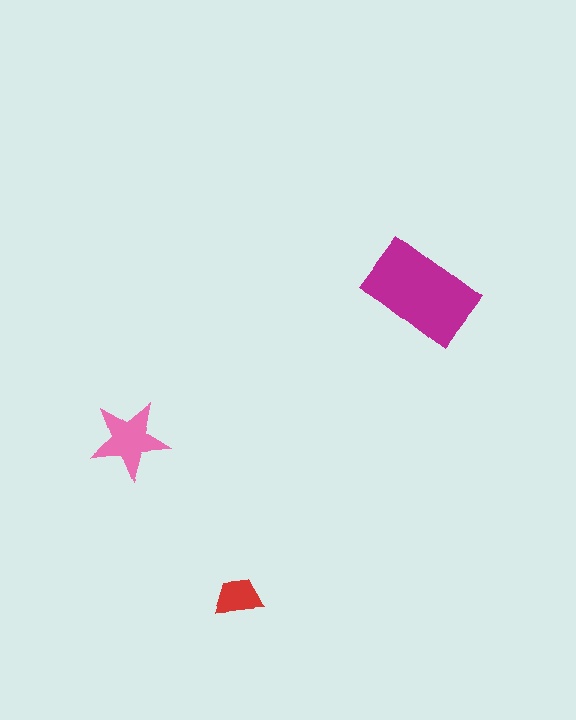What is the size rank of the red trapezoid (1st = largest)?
3rd.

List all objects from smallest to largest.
The red trapezoid, the pink star, the magenta rectangle.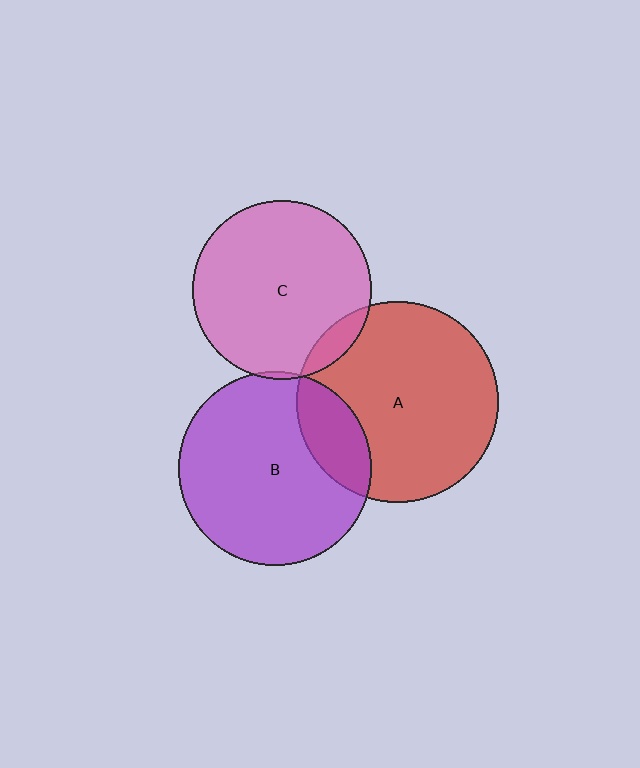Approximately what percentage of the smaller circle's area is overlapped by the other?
Approximately 10%.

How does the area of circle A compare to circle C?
Approximately 1.3 times.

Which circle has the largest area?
Circle A (red).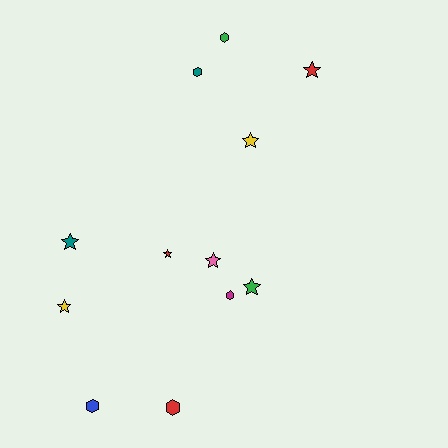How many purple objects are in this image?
There are no purple objects.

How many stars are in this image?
There are 7 stars.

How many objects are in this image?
There are 12 objects.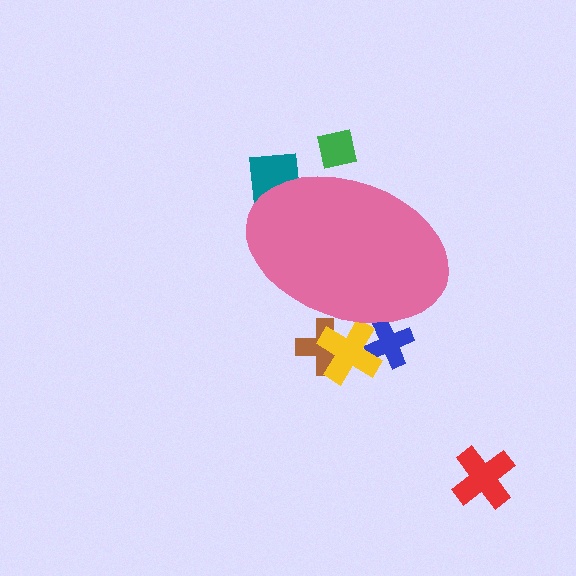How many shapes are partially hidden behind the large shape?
5 shapes are partially hidden.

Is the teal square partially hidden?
Yes, the teal square is partially hidden behind the pink ellipse.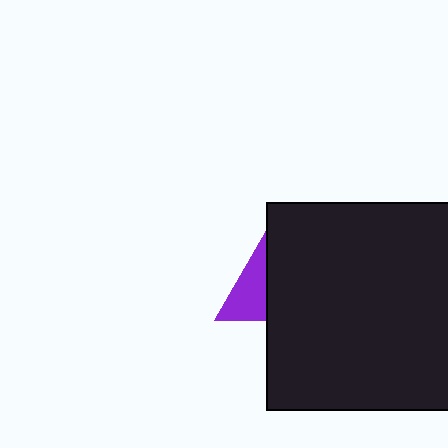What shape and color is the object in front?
The object in front is a black square.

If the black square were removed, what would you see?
You would see the complete purple triangle.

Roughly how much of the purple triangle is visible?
About half of it is visible (roughly 48%).